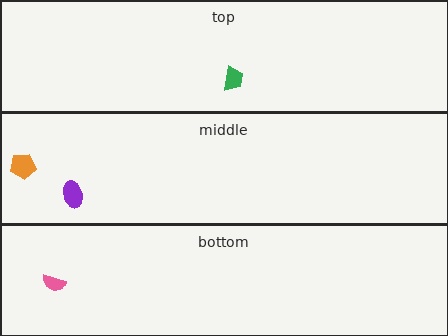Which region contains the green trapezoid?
The top region.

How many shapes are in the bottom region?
1.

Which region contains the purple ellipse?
The middle region.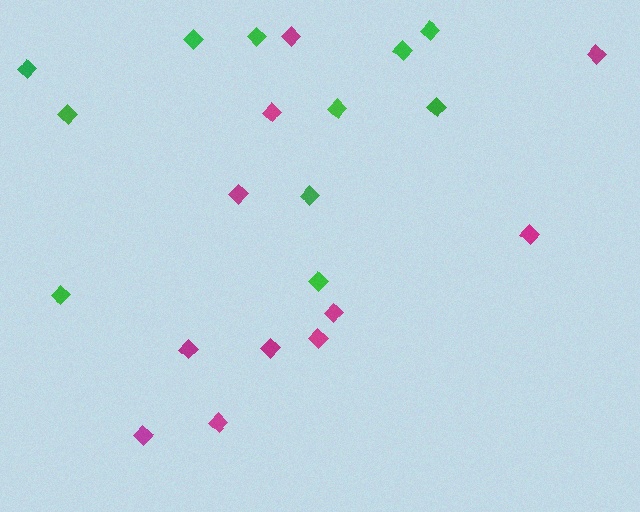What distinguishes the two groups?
There are 2 groups: one group of green diamonds (11) and one group of magenta diamonds (11).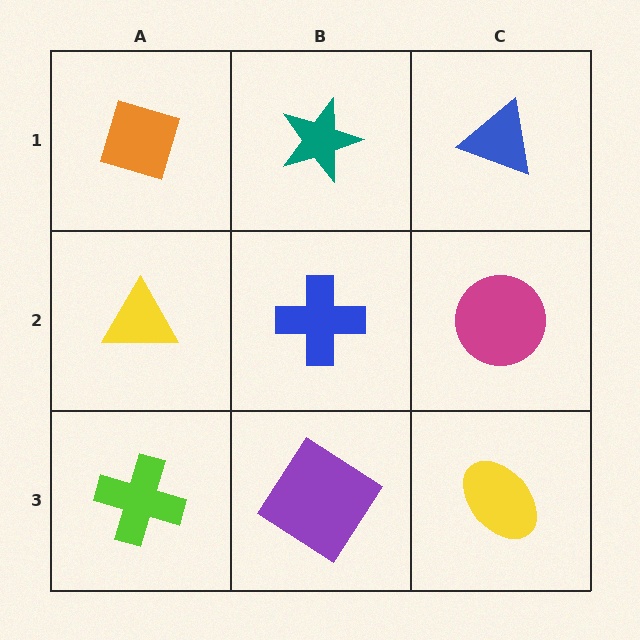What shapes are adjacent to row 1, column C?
A magenta circle (row 2, column C), a teal star (row 1, column B).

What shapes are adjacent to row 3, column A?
A yellow triangle (row 2, column A), a purple diamond (row 3, column B).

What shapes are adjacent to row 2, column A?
An orange diamond (row 1, column A), a lime cross (row 3, column A), a blue cross (row 2, column B).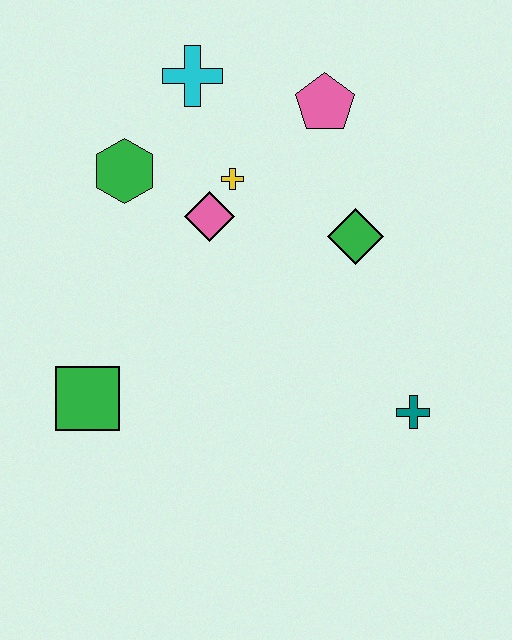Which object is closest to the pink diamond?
The yellow cross is closest to the pink diamond.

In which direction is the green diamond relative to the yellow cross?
The green diamond is to the right of the yellow cross.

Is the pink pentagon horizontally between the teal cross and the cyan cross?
Yes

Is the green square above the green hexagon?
No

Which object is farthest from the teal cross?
The cyan cross is farthest from the teal cross.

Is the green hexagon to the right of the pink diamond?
No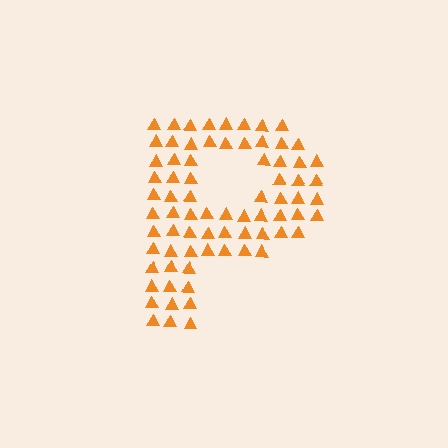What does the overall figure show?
The overall figure shows the letter P.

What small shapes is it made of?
It is made of small triangles.